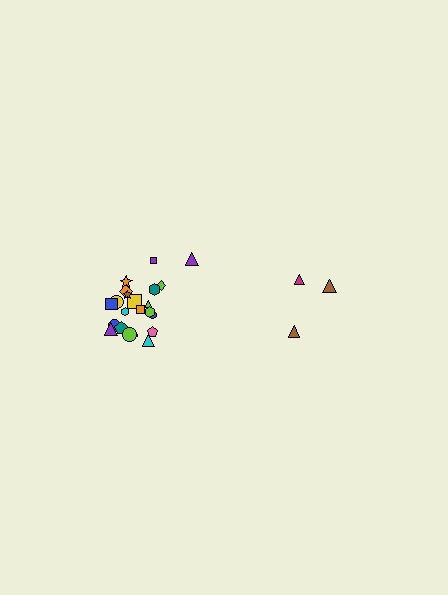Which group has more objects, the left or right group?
The left group.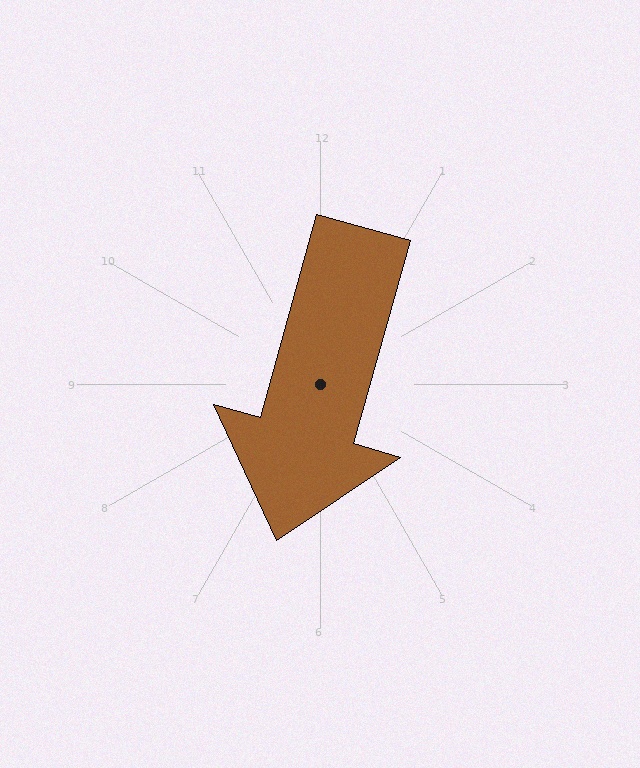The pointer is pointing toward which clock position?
Roughly 7 o'clock.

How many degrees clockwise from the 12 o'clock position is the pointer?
Approximately 196 degrees.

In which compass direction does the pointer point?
South.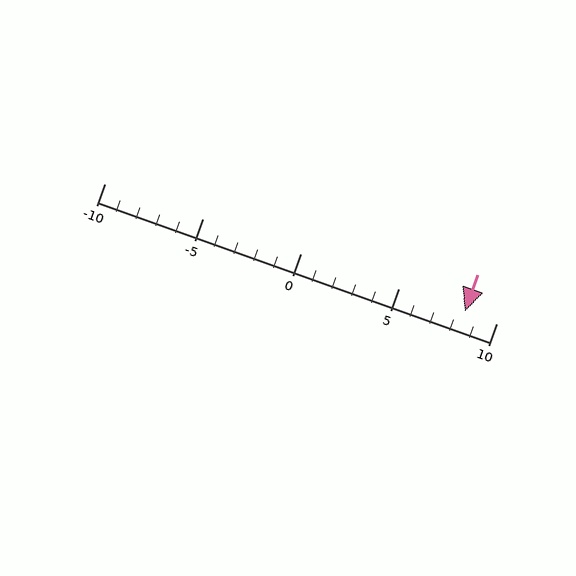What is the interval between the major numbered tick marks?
The major tick marks are spaced 5 units apart.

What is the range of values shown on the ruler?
The ruler shows values from -10 to 10.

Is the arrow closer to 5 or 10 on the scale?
The arrow is closer to 10.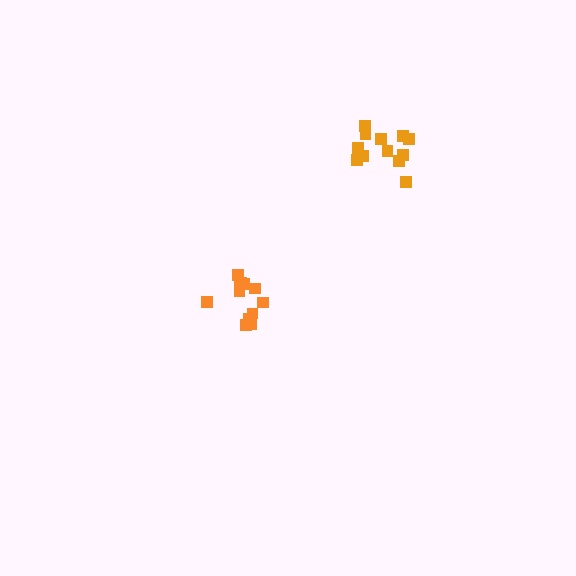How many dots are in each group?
Group 1: 12 dots, Group 2: 12 dots (24 total).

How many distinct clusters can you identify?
There are 2 distinct clusters.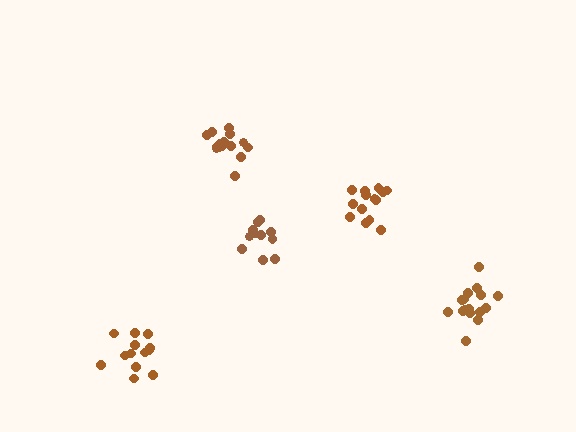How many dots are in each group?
Group 1: 14 dots, Group 2: 16 dots, Group 3: 15 dots, Group 4: 11 dots, Group 5: 13 dots (69 total).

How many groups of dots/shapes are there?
There are 5 groups.